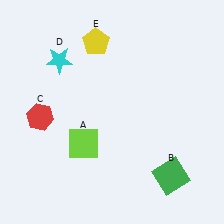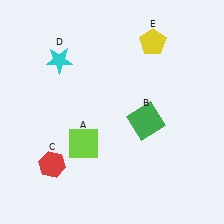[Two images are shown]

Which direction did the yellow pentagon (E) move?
The yellow pentagon (E) moved right.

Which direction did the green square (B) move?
The green square (B) moved up.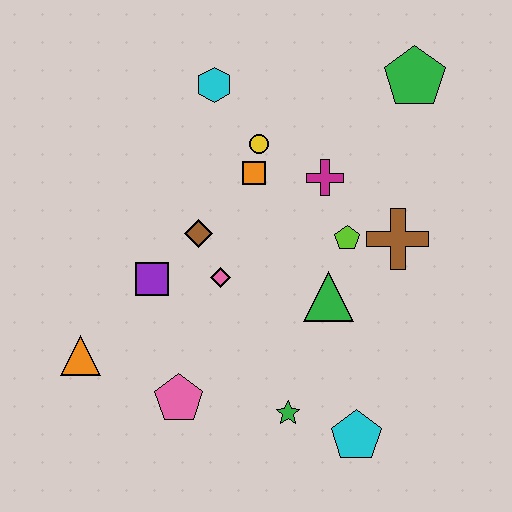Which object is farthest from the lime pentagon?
The orange triangle is farthest from the lime pentagon.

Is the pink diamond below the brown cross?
Yes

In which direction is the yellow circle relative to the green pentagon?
The yellow circle is to the left of the green pentagon.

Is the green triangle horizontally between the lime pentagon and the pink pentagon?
Yes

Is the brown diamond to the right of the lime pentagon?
No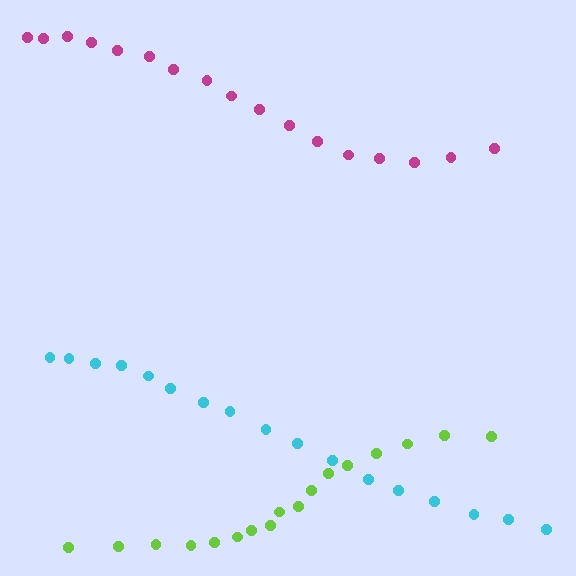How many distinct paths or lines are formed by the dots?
There are 3 distinct paths.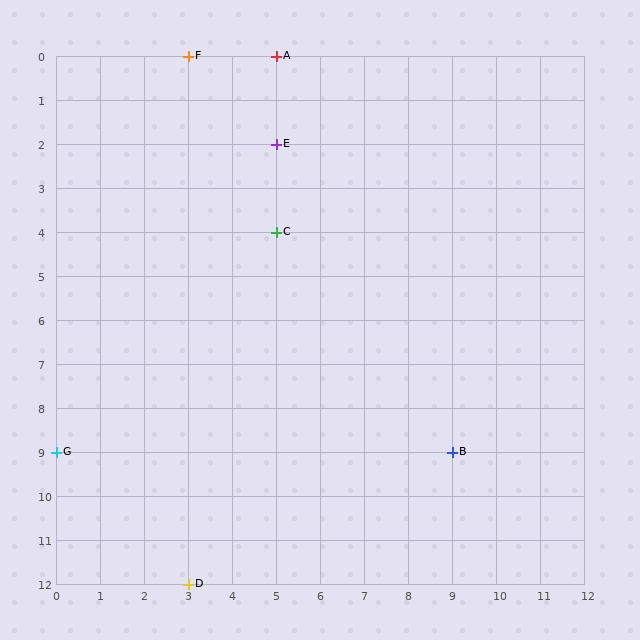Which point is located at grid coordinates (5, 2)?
Point E is at (5, 2).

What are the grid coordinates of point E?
Point E is at grid coordinates (5, 2).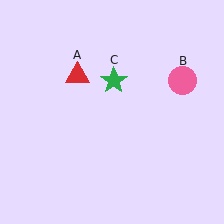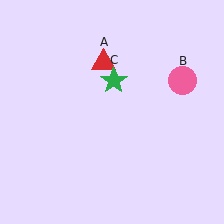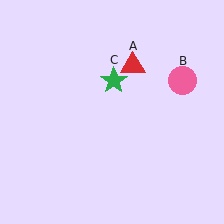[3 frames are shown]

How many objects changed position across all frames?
1 object changed position: red triangle (object A).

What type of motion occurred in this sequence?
The red triangle (object A) rotated clockwise around the center of the scene.